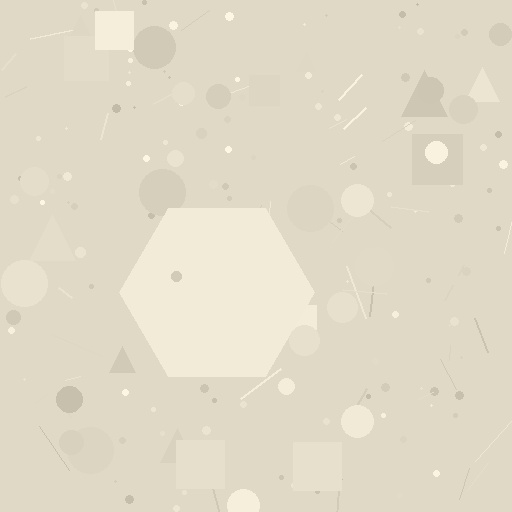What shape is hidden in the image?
A hexagon is hidden in the image.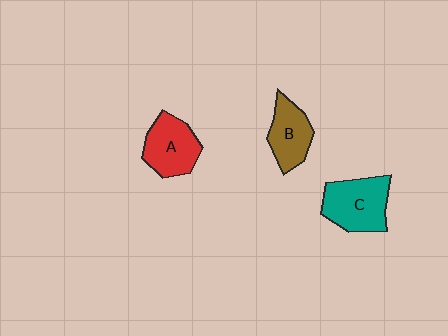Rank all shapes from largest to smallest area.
From largest to smallest: C (teal), A (red), B (brown).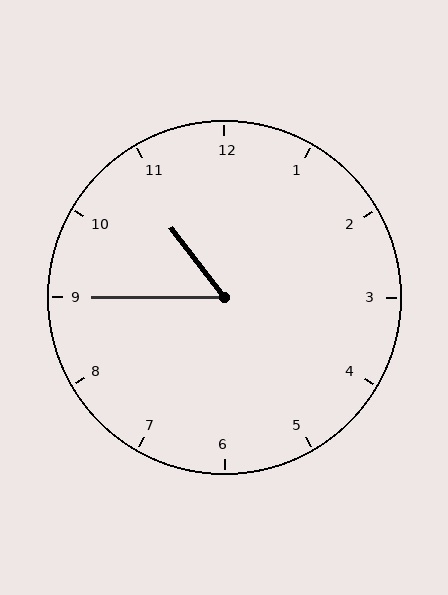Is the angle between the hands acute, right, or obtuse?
It is acute.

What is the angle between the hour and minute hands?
Approximately 52 degrees.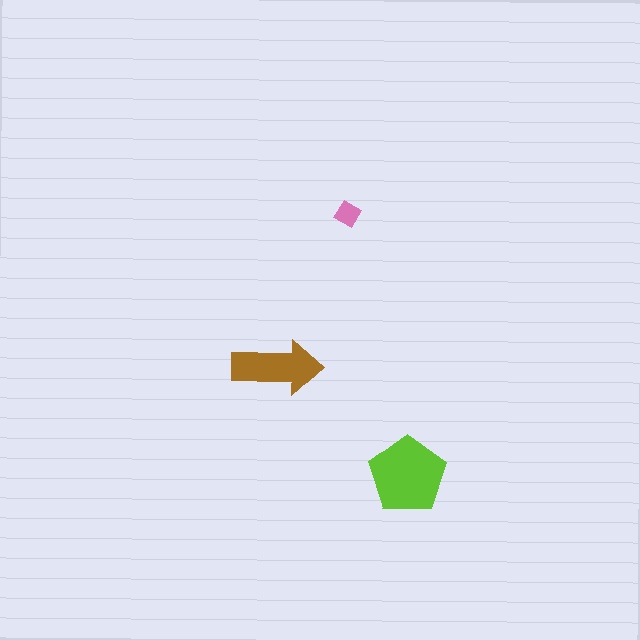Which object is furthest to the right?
The lime pentagon is rightmost.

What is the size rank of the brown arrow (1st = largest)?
2nd.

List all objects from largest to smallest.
The lime pentagon, the brown arrow, the pink diamond.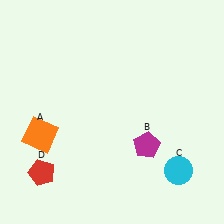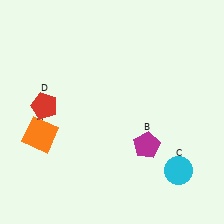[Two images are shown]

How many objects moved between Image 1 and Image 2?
1 object moved between the two images.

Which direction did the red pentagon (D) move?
The red pentagon (D) moved up.